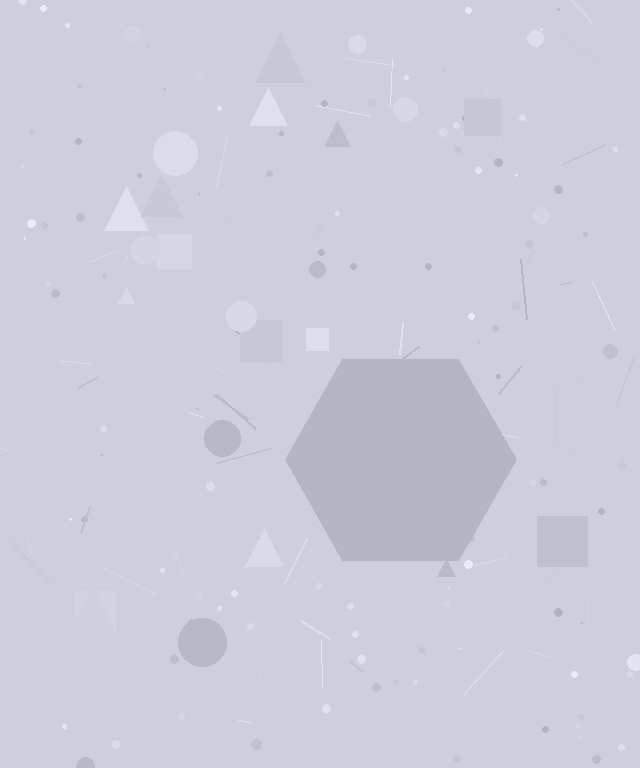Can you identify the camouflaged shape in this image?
The camouflaged shape is a hexagon.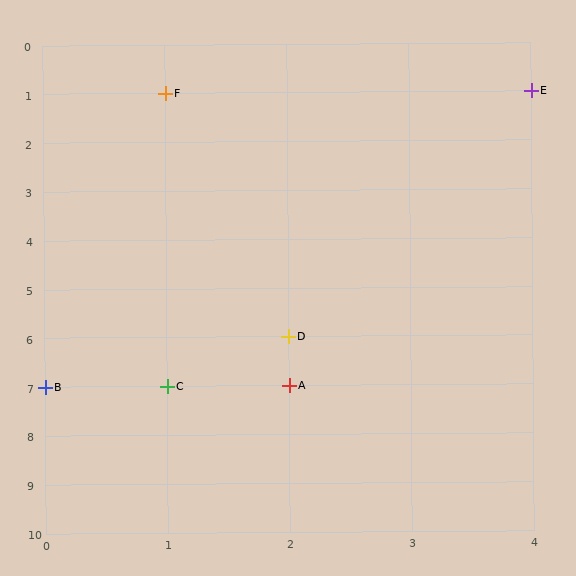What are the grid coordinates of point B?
Point B is at grid coordinates (0, 7).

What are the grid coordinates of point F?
Point F is at grid coordinates (1, 1).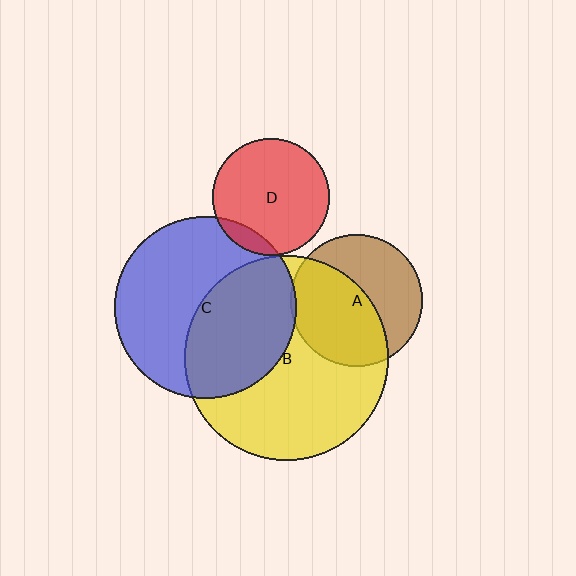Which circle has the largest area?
Circle B (yellow).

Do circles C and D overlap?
Yes.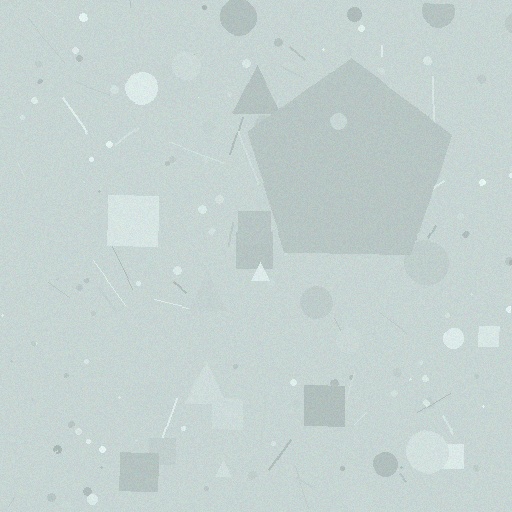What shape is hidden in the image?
A pentagon is hidden in the image.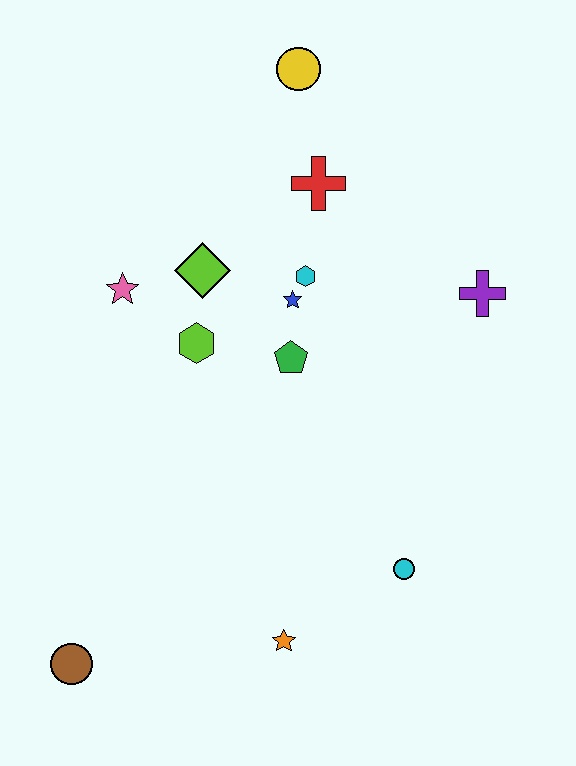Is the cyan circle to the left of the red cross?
No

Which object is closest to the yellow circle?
The red cross is closest to the yellow circle.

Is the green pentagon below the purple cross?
Yes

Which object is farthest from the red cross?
The brown circle is farthest from the red cross.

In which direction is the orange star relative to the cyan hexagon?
The orange star is below the cyan hexagon.